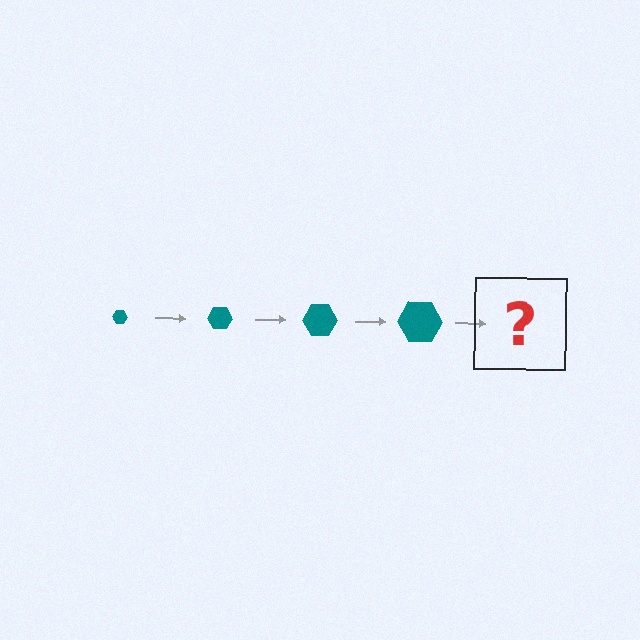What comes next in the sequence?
The next element should be a teal hexagon, larger than the previous one.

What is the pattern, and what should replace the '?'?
The pattern is that the hexagon gets progressively larger each step. The '?' should be a teal hexagon, larger than the previous one.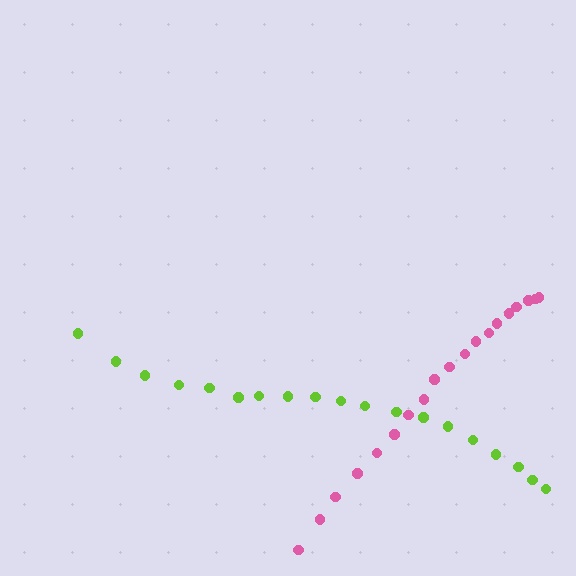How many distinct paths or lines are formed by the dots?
There are 2 distinct paths.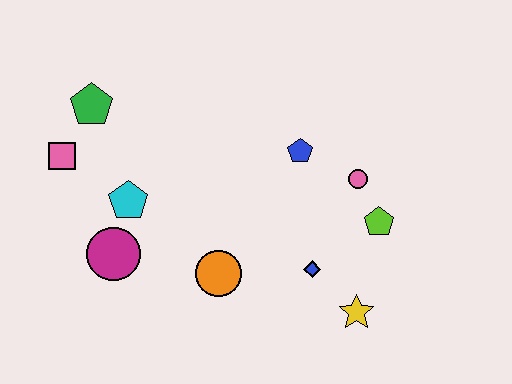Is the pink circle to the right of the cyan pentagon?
Yes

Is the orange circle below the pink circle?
Yes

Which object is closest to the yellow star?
The blue diamond is closest to the yellow star.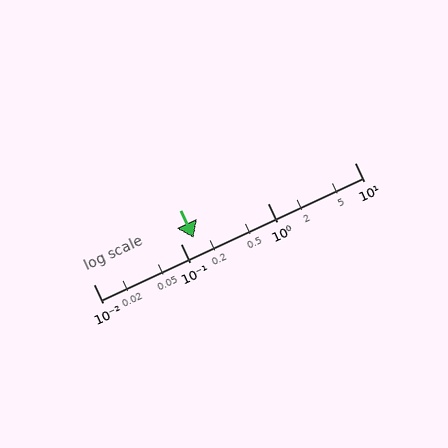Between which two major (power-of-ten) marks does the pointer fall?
The pointer is between 0.1 and 1.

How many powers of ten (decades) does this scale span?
The scale spans 3 decades, from 0.01 to 10.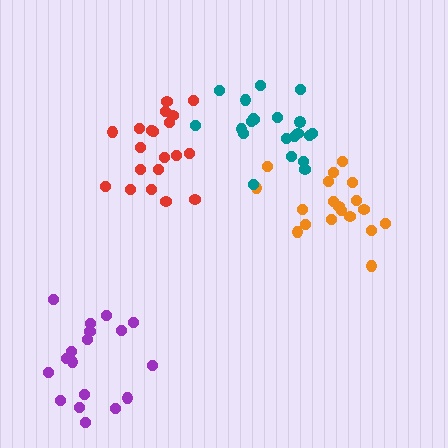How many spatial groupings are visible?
There are 4 spatial groupings.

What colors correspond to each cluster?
The clusters are colored: orange, teal, red, purple.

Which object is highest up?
The teal cluster is topmost.